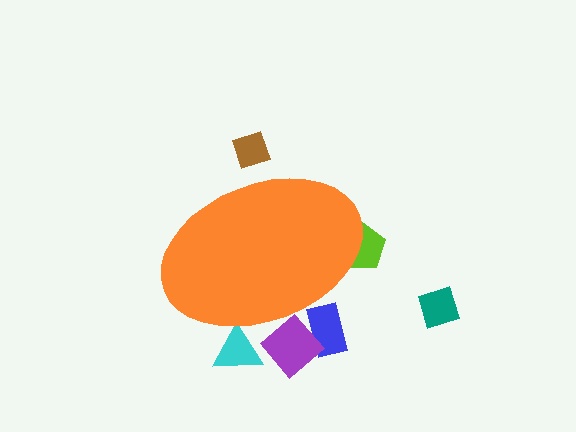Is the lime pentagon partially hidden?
Yes, the lime pentagon is partially hidden behind the orange ellipse.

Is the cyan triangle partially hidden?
Yes, the cyan triangle is partially hidden behind the orange ellipse.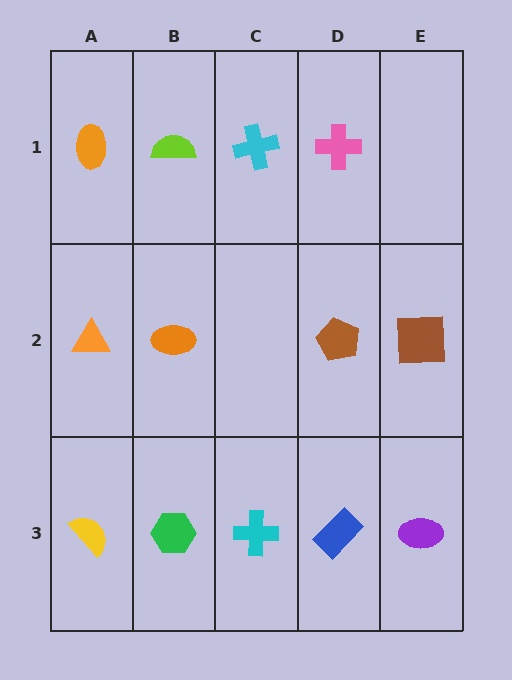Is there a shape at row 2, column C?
No, that cell is empty.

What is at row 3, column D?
A blue rectangle.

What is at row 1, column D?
A pink cross.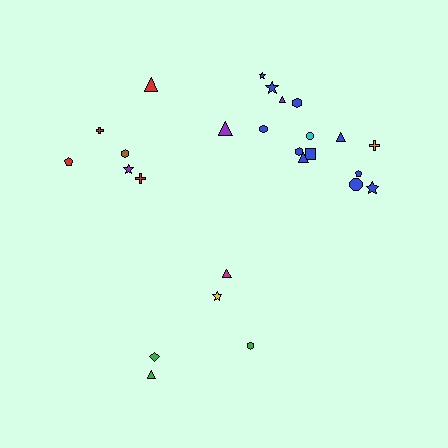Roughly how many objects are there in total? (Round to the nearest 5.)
Roughly 25 objects in total.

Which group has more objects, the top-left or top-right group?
The top-right group.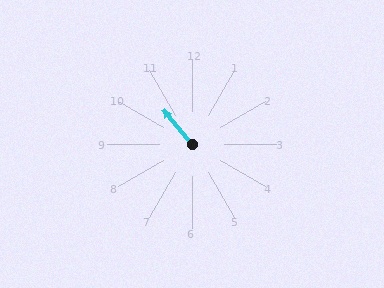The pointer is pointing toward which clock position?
Roughly 11 o'clock.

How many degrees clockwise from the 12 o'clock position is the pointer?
Approximately 320 degrees.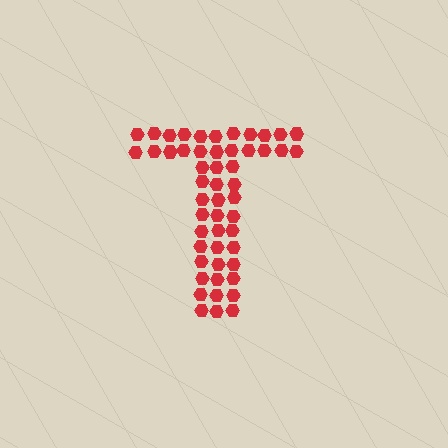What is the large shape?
The large shape is the letter T.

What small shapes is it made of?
It is made of small hexagons.